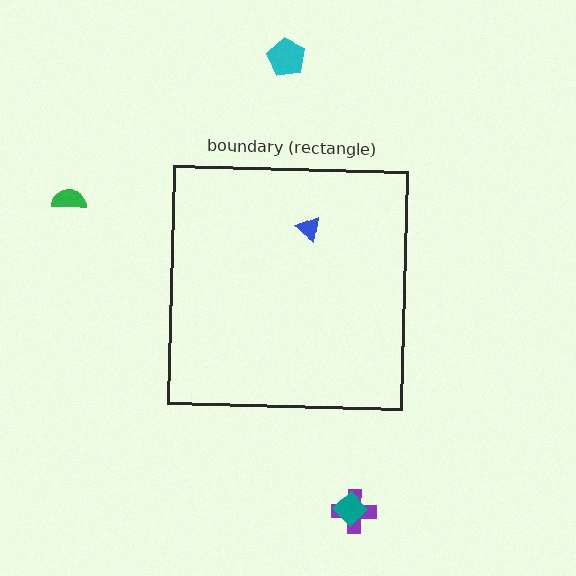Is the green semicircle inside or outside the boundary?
Outside.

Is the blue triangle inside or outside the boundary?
Inside.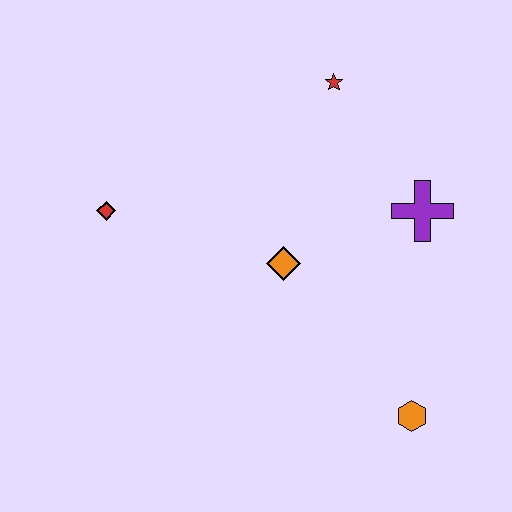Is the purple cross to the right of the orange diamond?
Yes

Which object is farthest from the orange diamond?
The orange hexagon is farthest from the orange diamond.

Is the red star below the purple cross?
No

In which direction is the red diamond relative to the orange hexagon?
The red diamond is to the left of the orange hexagon.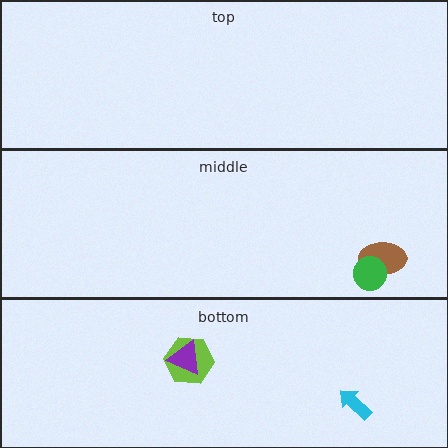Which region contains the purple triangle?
The bottom region.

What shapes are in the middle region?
The brown ellipse, the green circle.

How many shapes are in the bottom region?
3.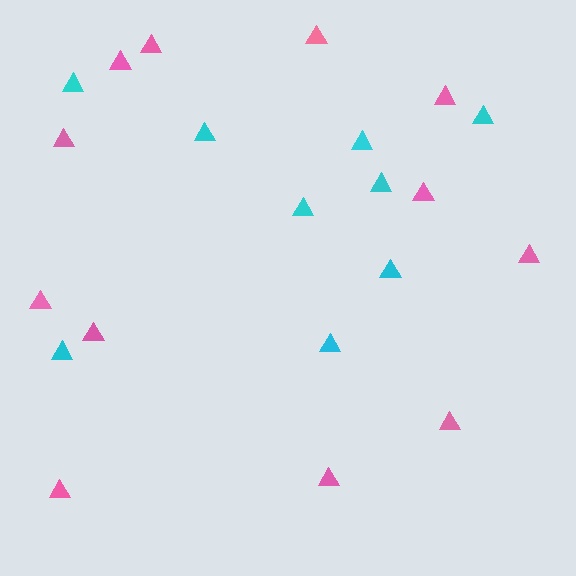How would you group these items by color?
There are 2 groups: one group of cyan triangles (9) and one group of pink triangles (12).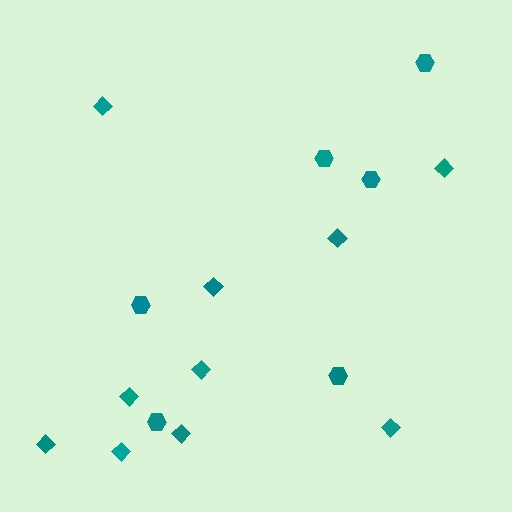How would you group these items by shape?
There are 2 groups: one group of hexagons (6) and one group of diamonds (10).